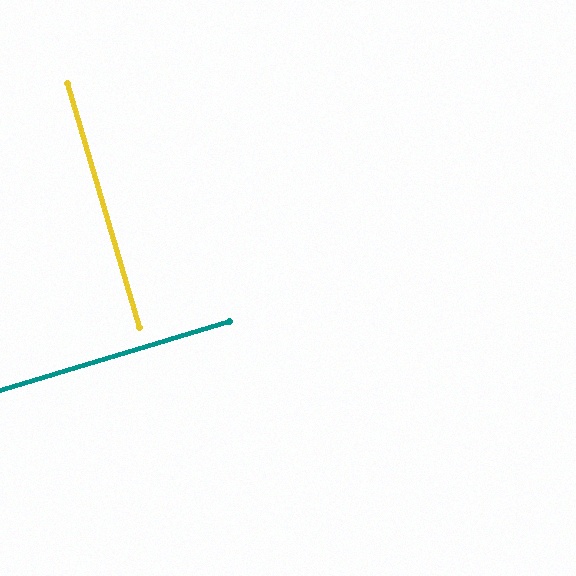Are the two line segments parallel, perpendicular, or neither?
Perpendicular — they meet at approximately 90°.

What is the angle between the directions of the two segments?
Approximately 90 degrees.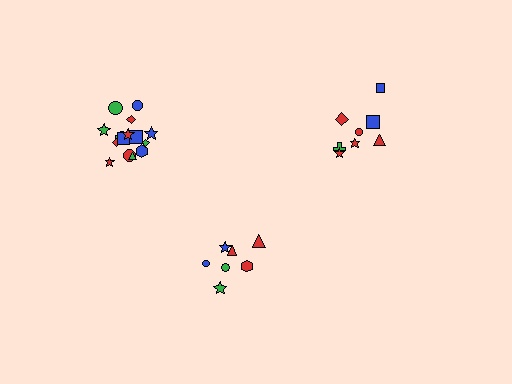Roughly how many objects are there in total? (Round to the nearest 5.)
Roughly 30 objects in total.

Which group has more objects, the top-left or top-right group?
The top-left group.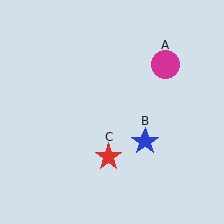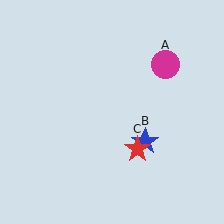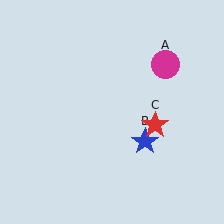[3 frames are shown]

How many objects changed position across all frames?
1 object changed position: red star (object C).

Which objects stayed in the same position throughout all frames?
Magenta circle (object A) and blue star (object B) remained stationary.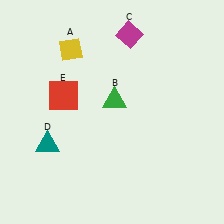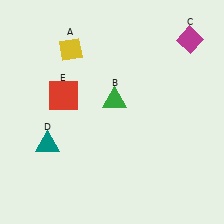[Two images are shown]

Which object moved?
The magenta diamond (C) moved right.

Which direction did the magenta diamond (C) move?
The magenta diamond (C) moved right.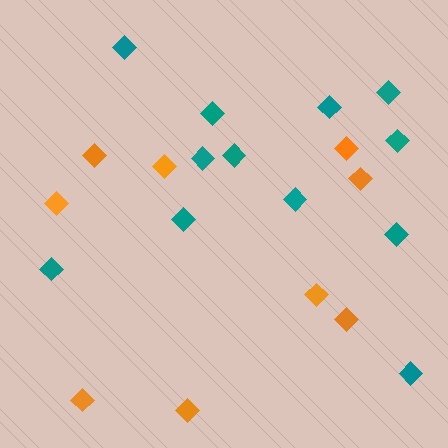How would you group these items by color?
There are 2 groups: one group of orange diamonds (9) and one group of teal diamonds (12).